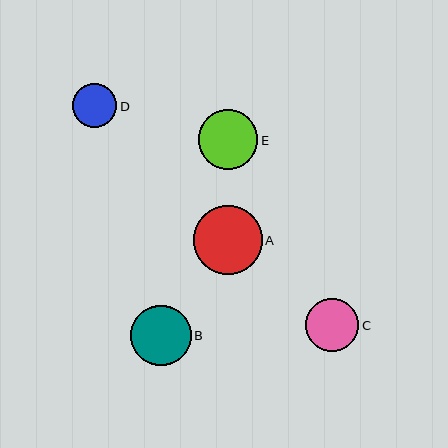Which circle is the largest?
Circle A is the largest with a size of approximately 68 pixels.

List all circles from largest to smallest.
From largest to smallest: A, B, E, C, D.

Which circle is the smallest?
Circle D is the smallest with a size of approximately 44 pixels.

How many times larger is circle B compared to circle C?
Circle B is approximately 1.1 times the size of circle C.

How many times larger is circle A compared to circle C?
Circle A is approximately 1.3 times the size of circle C.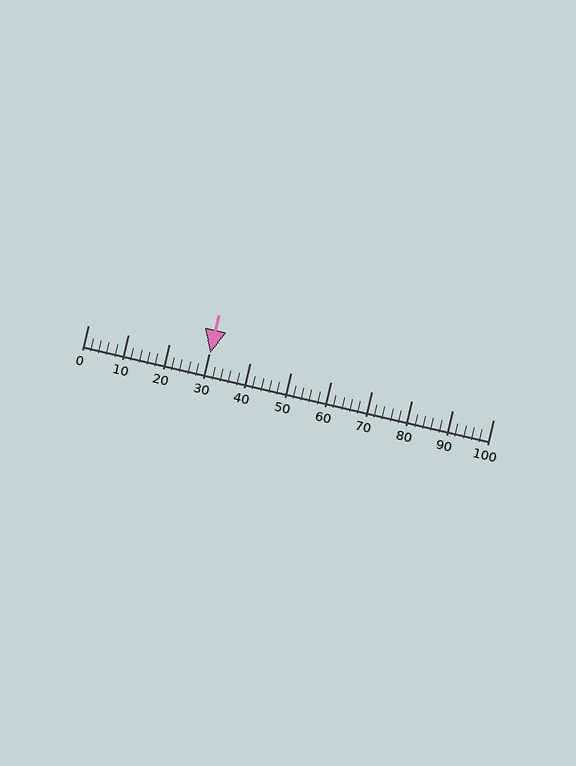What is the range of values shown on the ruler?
The ruler shows values from 0 to 100.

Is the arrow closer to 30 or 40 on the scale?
The arrow is closer to 30.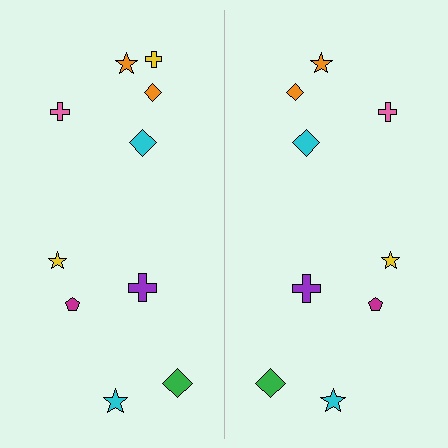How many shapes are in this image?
There are 19 shapes in this image.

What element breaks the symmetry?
A yellow cross is missing from the right side.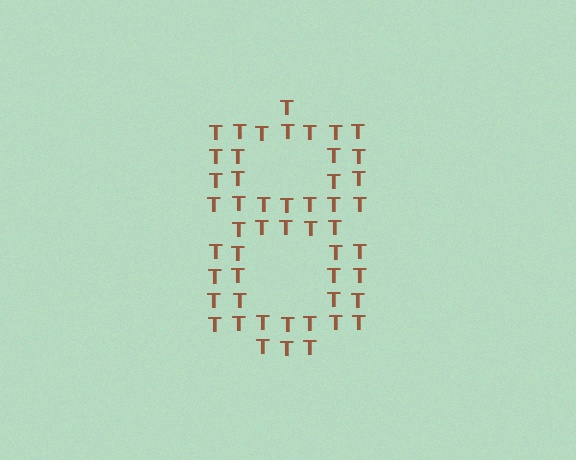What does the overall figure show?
The overall figure shows the digit 8.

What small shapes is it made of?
It is made of small letter T's.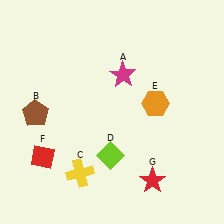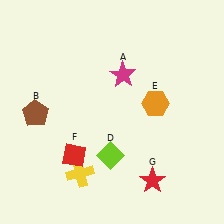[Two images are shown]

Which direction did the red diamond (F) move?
The red diamond (F) moved right.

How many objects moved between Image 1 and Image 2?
1 object moved between the two images.